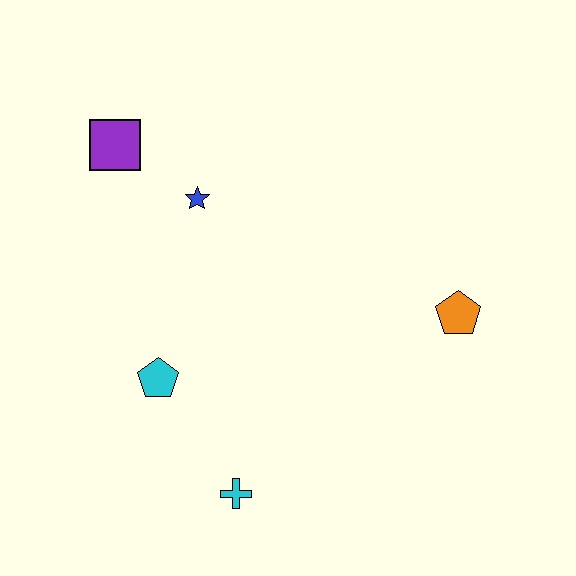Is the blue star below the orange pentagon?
No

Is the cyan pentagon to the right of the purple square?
Yes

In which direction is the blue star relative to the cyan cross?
The blue star is above the cyan cross.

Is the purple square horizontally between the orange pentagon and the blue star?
No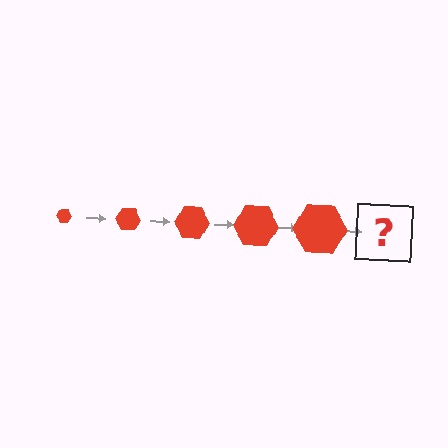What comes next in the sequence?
The next element should be a red hexagon, larger than the previous one.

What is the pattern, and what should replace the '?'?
The pattern is that the hexagon gets progressively larger each step. The '?' should be a red hexagon, larger than the previous one.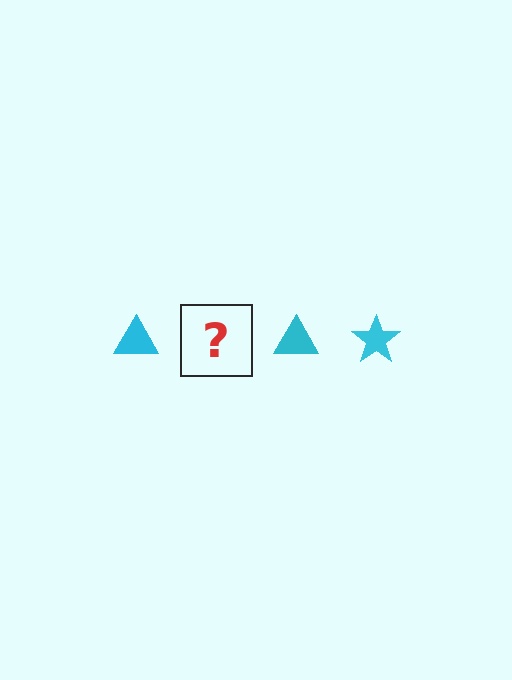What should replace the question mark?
The question mark should be replaced with a cyan star.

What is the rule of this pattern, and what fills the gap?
The rule is that the pattern cycles through triangle, star shapes in cyan. The gap should be filled with a cyan star.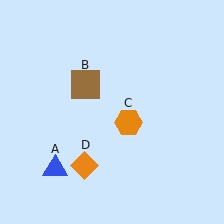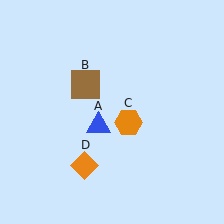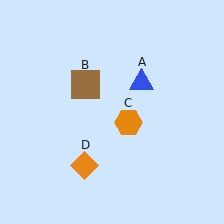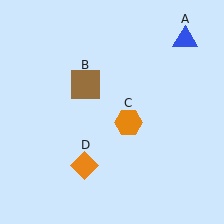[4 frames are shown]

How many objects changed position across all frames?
1 object changed position: blue triangle (object A).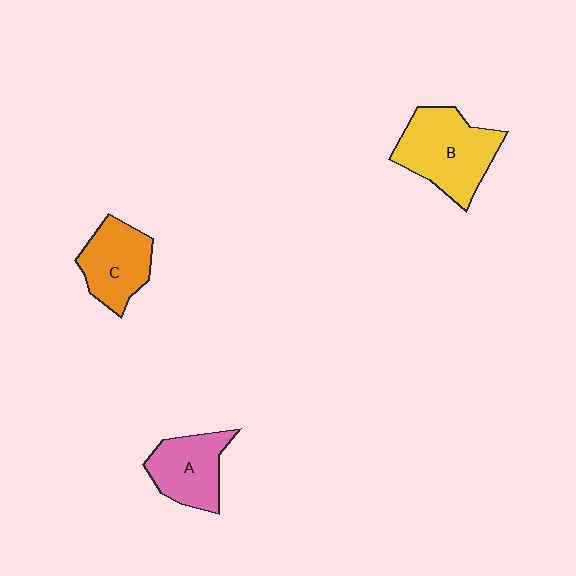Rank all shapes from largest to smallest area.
From largest to smallest: B (yellow), C (orange), A (pink).